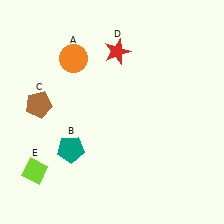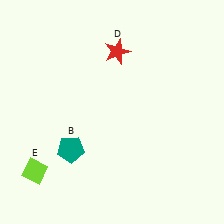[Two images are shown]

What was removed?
The orange circle (A), the brown pentagon (C) were removed in Image 2.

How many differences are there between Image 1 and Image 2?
There are 2 differences between the two images.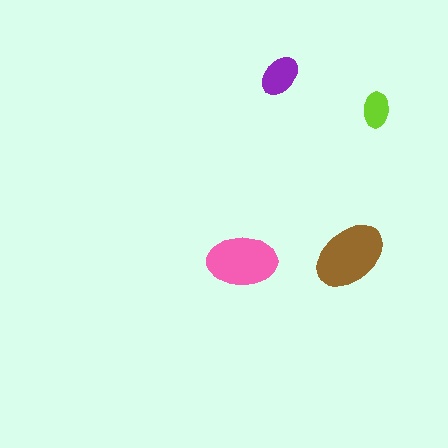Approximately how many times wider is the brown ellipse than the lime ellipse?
About 2 times wider.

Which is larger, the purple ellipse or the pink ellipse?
The pink one.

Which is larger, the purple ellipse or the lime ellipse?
The purple one.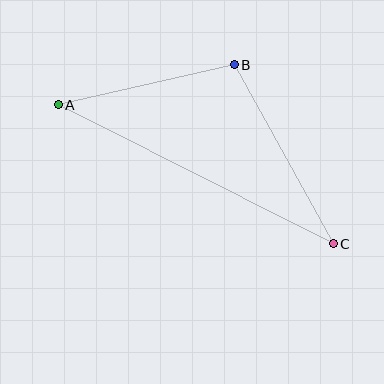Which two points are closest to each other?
Points A and B are closest to each other.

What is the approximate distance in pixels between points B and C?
The distance between B and C is approximately 204 pixels.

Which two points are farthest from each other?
Points A and C are farthest from each other.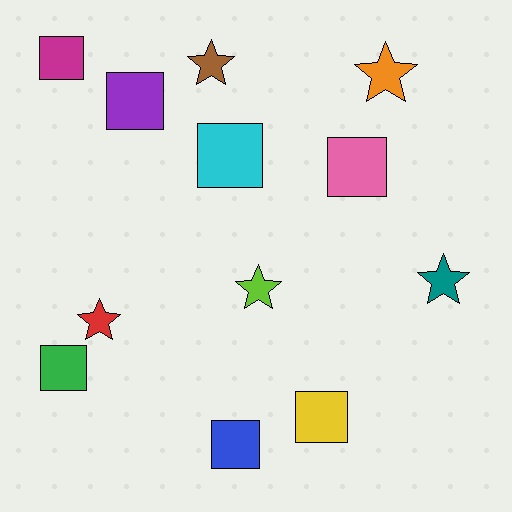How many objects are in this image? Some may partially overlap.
There are 12 objects.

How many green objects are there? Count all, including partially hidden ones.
There is 1 green object.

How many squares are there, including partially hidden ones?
There are 7 squares.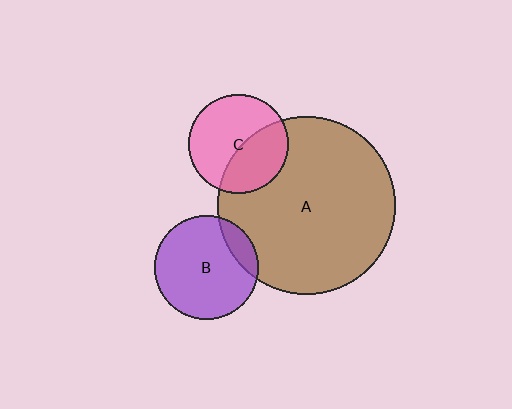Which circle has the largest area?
Circle A (brown).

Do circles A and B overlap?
Yes.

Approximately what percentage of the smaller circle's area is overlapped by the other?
Approximately 15%.